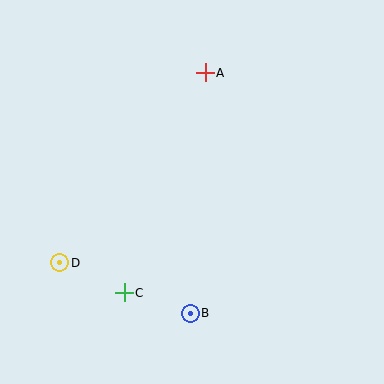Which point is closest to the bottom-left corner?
Point D is closest to the bottom-left corner.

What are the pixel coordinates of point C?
Point C is at (124, 293).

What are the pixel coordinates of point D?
Point D is at (60, 263).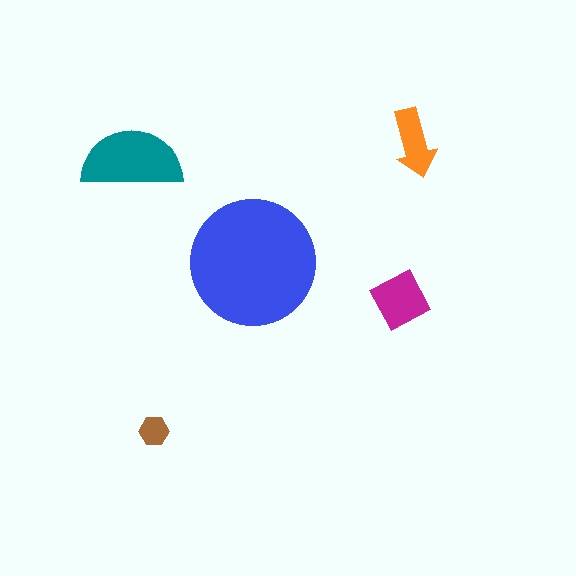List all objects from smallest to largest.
The brown hexagon, the orange arrow, the magenta square, the teal semicircle, the blue circle.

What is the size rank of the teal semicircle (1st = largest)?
2nd.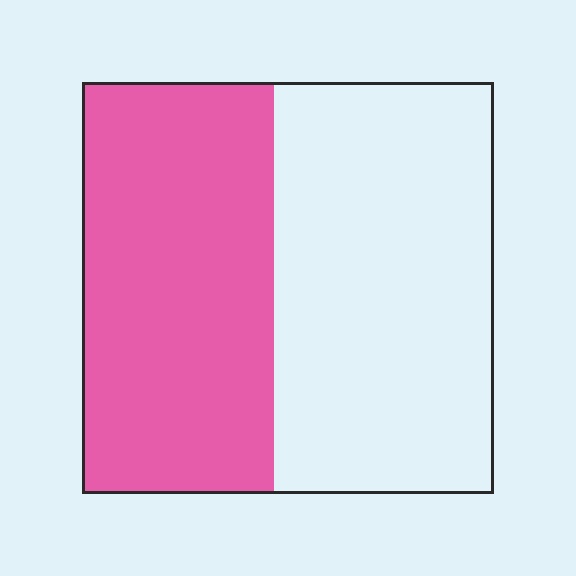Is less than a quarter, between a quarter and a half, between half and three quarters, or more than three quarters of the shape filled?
Between a quarter and a half.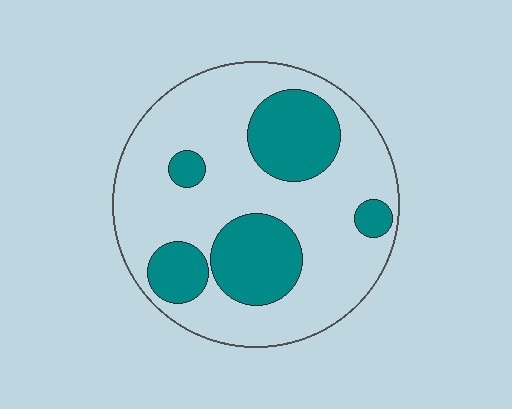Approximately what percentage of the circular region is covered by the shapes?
Approximately 30%.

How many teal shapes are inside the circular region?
5.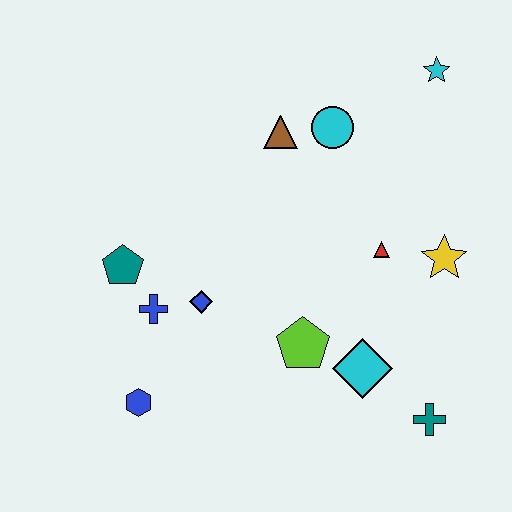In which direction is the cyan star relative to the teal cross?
The cyan star is above the teal cross.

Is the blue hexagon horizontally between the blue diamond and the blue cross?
No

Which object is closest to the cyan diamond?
The lime pentagon is closest to the cyan diamond.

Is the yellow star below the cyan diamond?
No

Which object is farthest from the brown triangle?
The teal cross is farthest from the brown triangle.